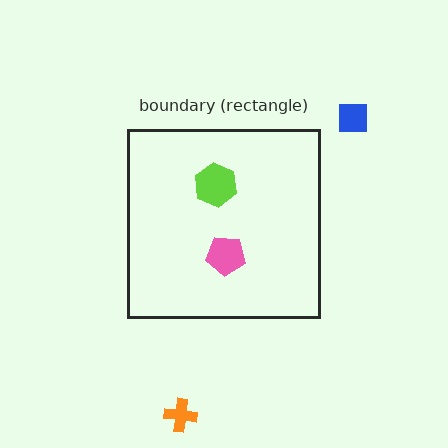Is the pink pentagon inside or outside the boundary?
Inside.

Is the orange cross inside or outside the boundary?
Outside.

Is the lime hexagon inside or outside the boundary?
Inside.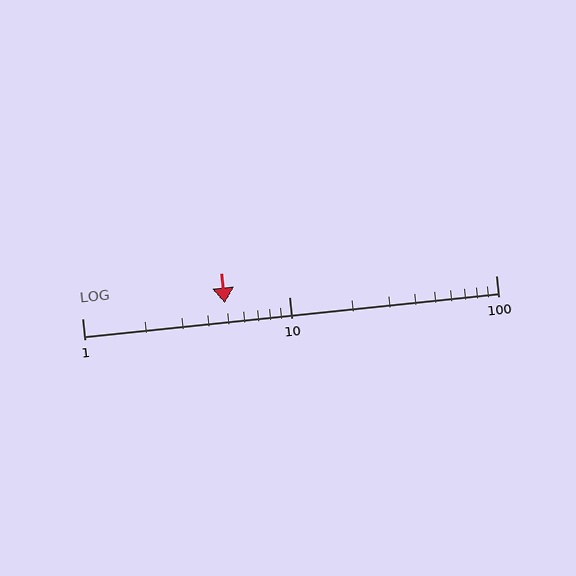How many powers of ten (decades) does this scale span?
The scale spans 2 decades, from 1 to 100.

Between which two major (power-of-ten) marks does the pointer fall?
The pointer is between 1 and 10.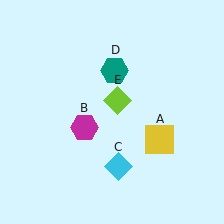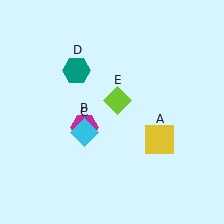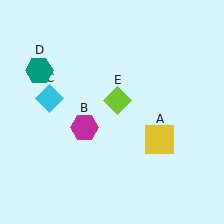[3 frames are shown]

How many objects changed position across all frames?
2 objects changed position: cyan diamond (object C), teal hexagon (object D).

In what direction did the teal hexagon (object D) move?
The teal hexagon (object D) moved left.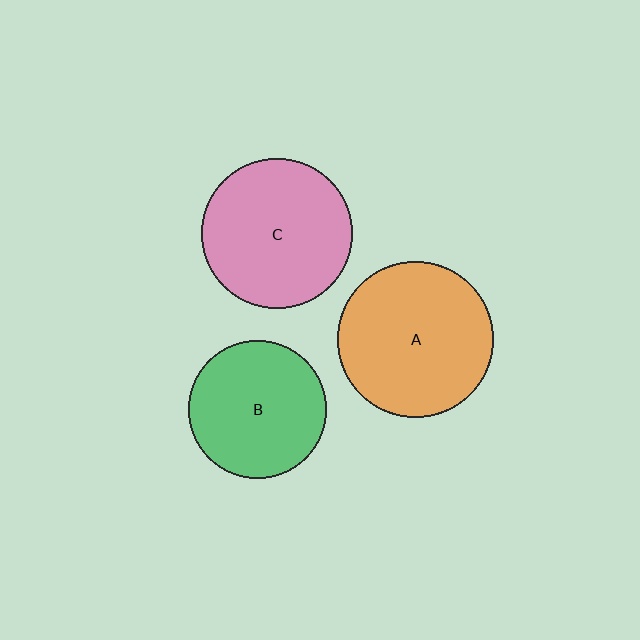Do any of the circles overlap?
No, none of the circles overlap.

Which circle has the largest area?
Circle A (orange).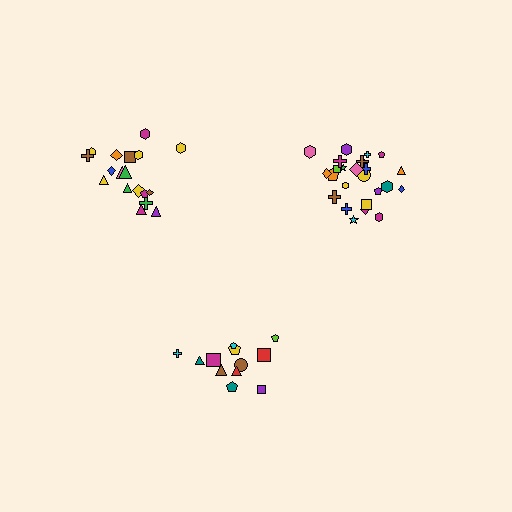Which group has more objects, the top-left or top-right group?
The top-right group.